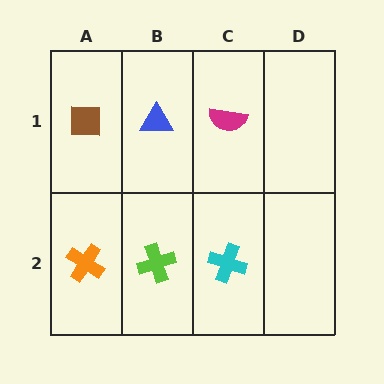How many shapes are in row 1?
3 shapes.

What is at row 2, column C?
A cyan cross.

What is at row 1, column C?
A magenta semicircle.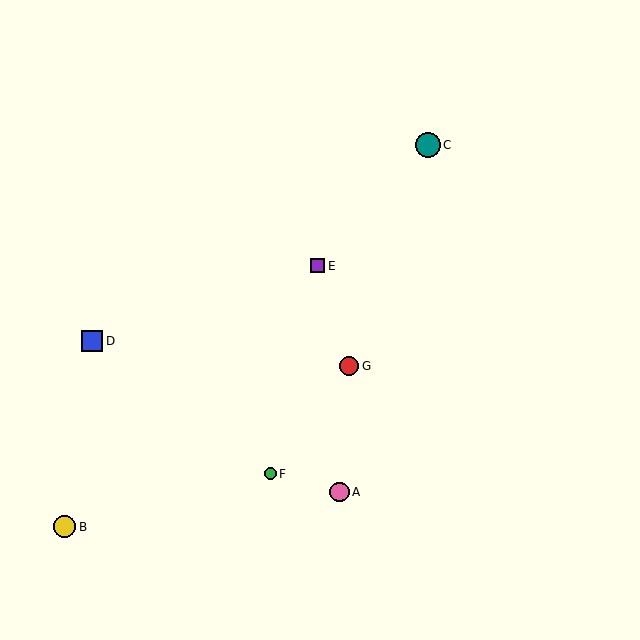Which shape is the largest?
The teal circle (labeled C) is the largest.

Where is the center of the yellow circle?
The center of the yellow circle is at (65, 527).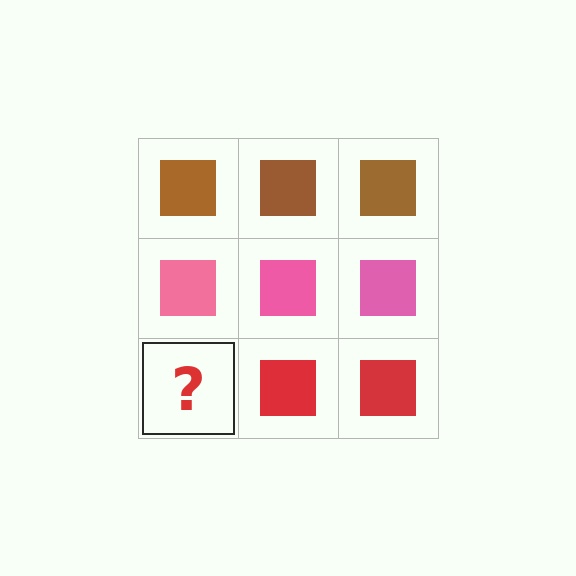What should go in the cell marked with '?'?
The missing cell should contain a red square.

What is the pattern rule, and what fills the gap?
The rule is that each row has a consistent color. The gap should be filled with a red square.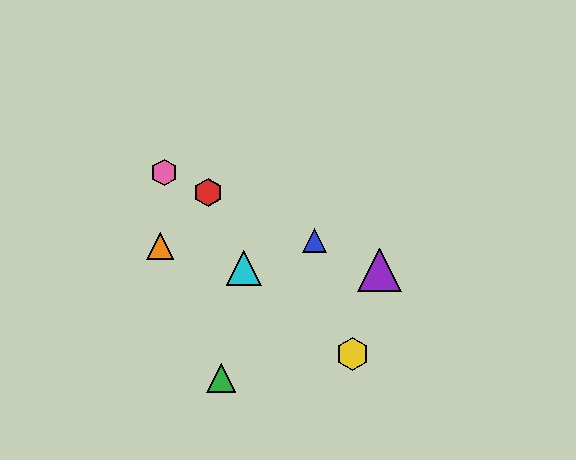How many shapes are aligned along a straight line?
4 shapes (the red hexagon, the blue triangle, the purple triangle, the pink hexagon) are aligned along a straight line.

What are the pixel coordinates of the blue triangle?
The blue triangle is at (315, 241).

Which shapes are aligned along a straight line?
The red hexagon, the blue triangle, the purple triangle, the pink hexagon are aligned along a straight line.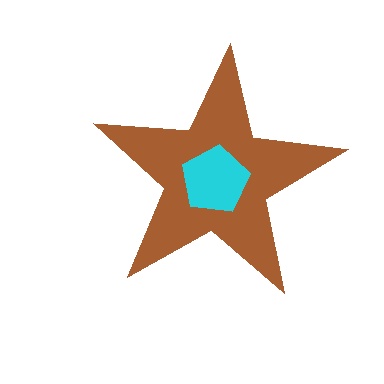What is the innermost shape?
The cyan pentagon.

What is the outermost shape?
The brown star.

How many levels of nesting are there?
2.